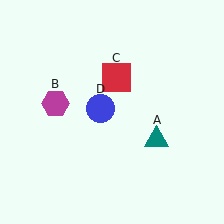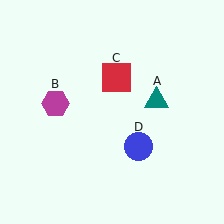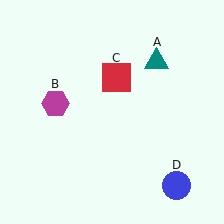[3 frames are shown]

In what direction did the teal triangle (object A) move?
The teal triangle (object A) moved up.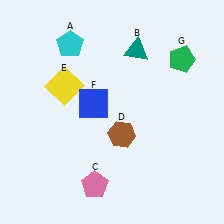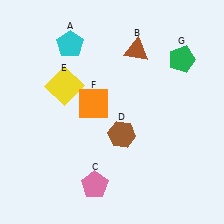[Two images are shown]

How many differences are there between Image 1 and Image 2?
There are 2 differences between the two images.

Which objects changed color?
B changed from teal to brown. F changed from blue to orange.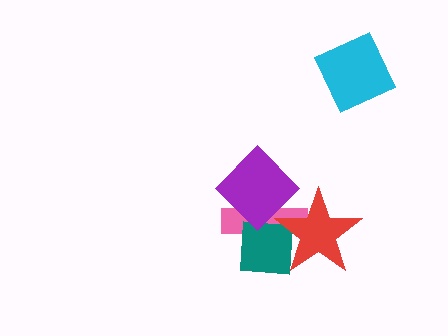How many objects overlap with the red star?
3 objects overlap with the red star.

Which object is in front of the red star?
The purple diamond is in front of the red star.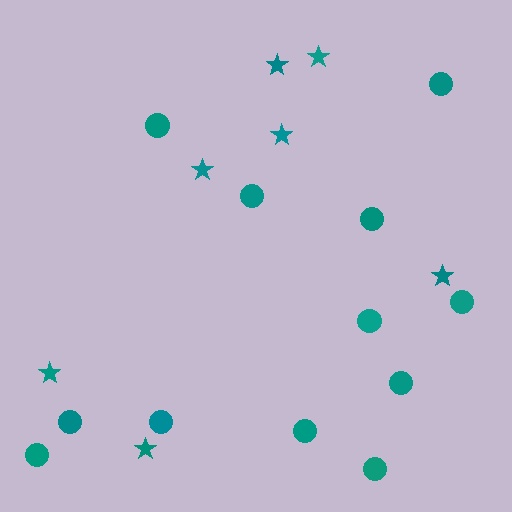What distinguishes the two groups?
There are 2 groups: one group of circles (12) and one group of stars (7).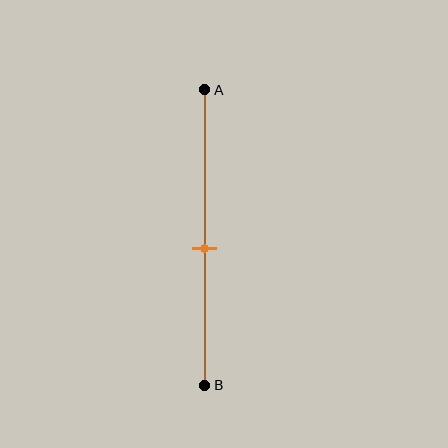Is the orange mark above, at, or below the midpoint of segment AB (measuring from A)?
The orange mark is below the midpoint of segment AB.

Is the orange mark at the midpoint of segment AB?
No, the mark is at about 55% from A, not at the 50% midpoint.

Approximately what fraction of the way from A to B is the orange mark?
The orange mark is approximately 55% of the way from A to B.